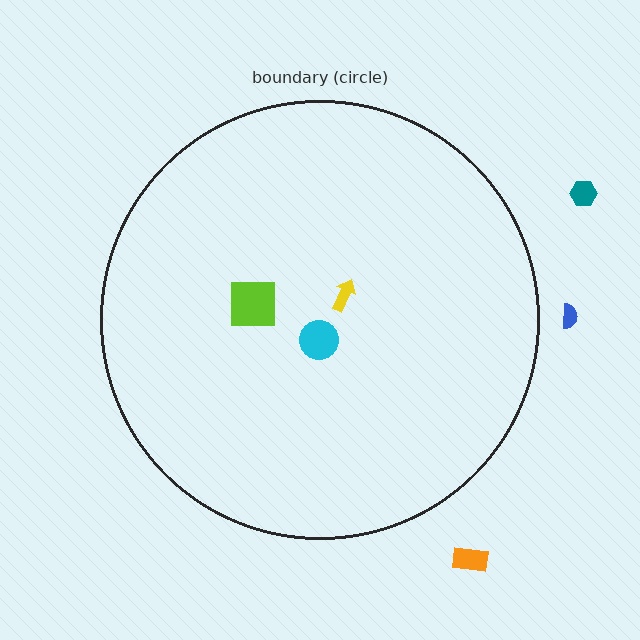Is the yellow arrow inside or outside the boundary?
Inside.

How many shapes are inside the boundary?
3 inside, 3 outside.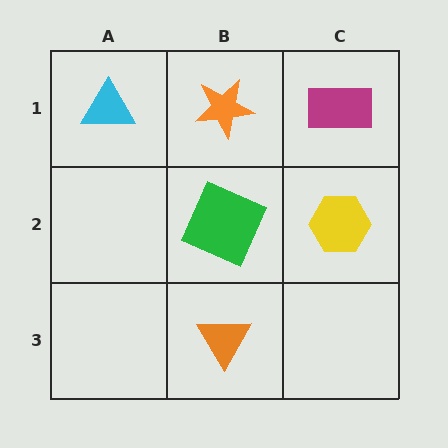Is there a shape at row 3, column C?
No, that cell is empty.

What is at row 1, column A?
A cyan triangle.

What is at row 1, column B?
An orange star.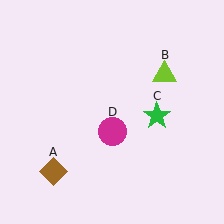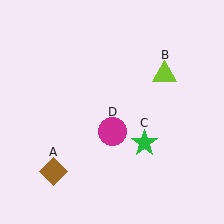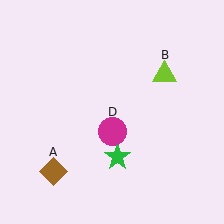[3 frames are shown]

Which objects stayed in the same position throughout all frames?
Brown diamond (object A) and lime triangle (object B) and magenta circle (object D) remained stationary.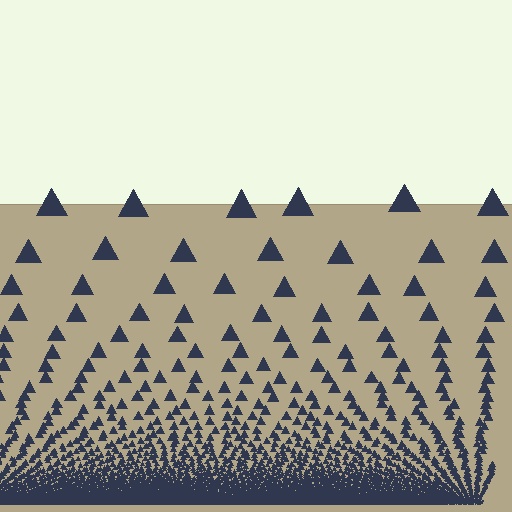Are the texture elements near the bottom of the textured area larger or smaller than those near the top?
Smaller. The gradient is inverted — elements near the bottom are smaller and denser.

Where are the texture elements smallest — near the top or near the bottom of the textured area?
Near the bottom.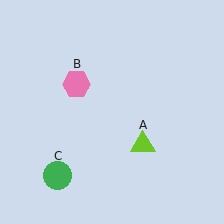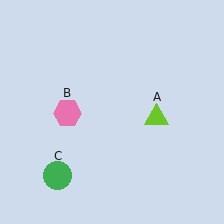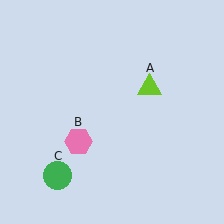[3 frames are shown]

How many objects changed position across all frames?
2 objects changed position: lime triangle (object A), pink hexagon (object B).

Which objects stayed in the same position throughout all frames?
Green circle (object C) remained stationary.